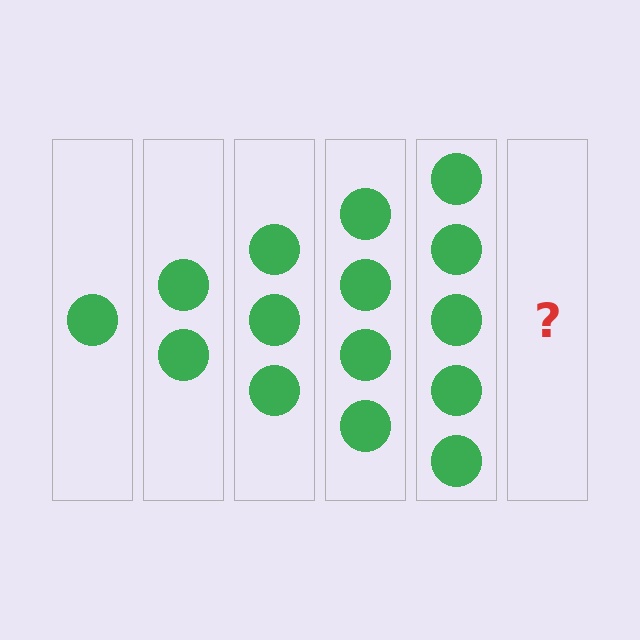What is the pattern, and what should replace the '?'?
The pattern is that each step adds one more circle. The '?' should be 6 circles.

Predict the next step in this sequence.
The next step is 6 circles.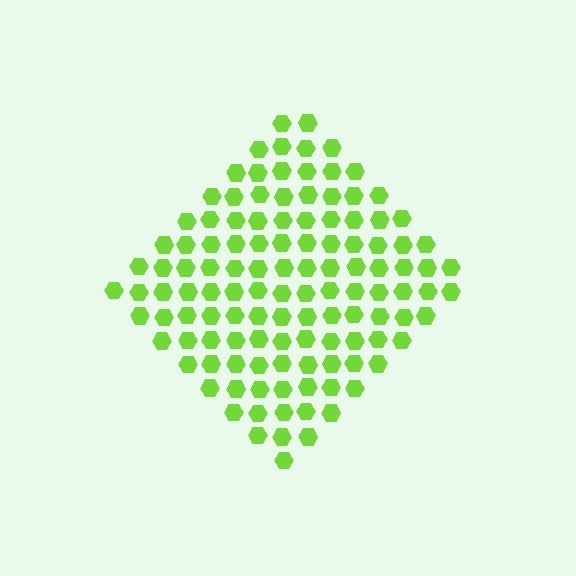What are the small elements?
The small elements are hexagons.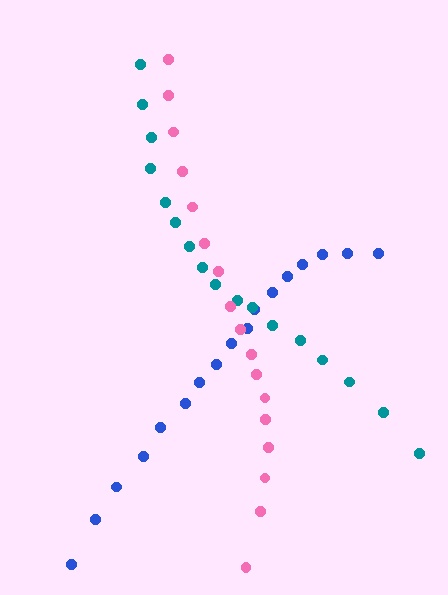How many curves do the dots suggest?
There are 3 distinct paths.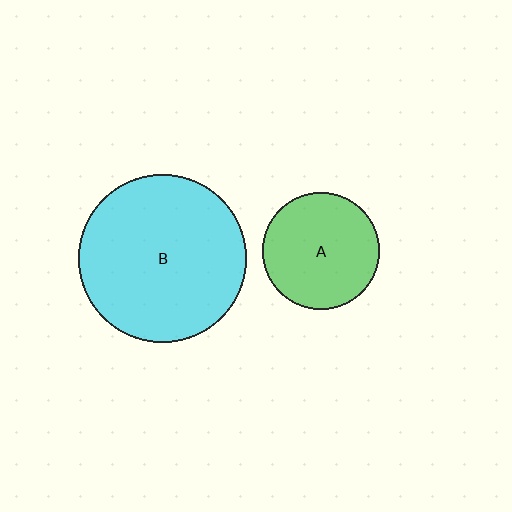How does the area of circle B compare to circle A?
Approximately 2.1 times.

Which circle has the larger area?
Circle B (cyan).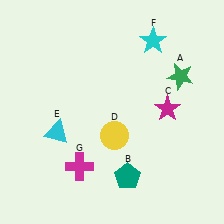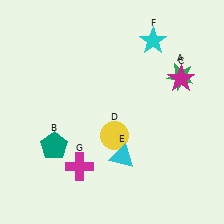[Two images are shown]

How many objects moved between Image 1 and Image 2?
3 objects moved between the two images.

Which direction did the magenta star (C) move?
The magenta star (C) moved up.